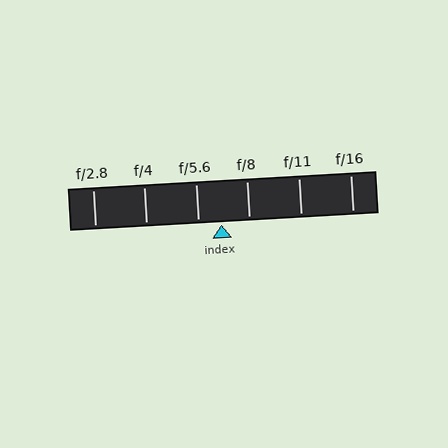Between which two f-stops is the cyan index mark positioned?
The index mark is between f/5.6 and f/8.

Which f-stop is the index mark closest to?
The index mark is closest to f/5.6.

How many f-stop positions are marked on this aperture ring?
There are 6 f-stop positions marked.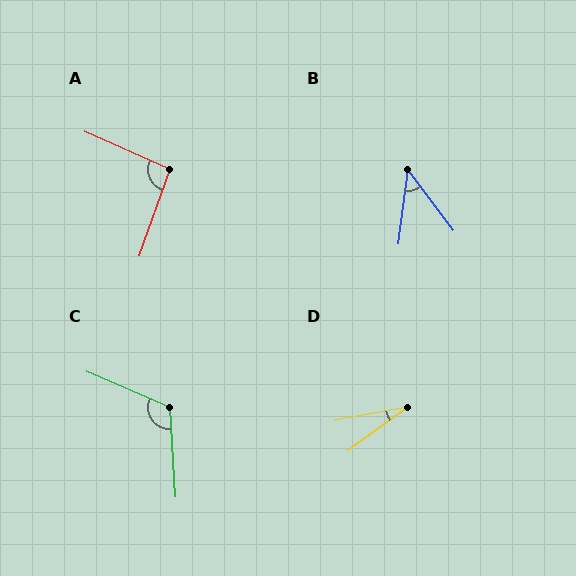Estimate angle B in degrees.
Approximately 44 degrees.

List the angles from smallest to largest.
D (26°), B (44°), A (95°), C (117°).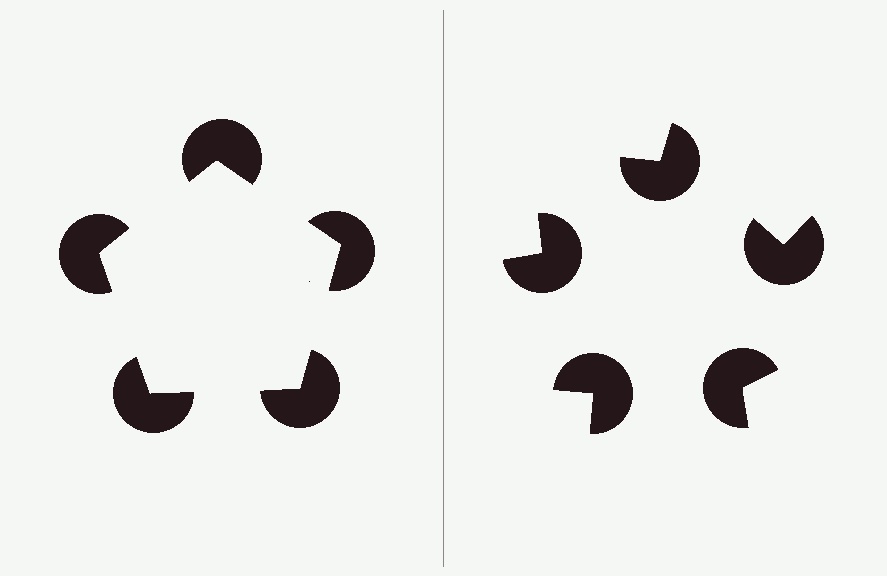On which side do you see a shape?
An illusory pentagon appears on the left side. On the right side the wedge cuts are rotated, so no coherent shape forms.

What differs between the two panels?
The pac-man discs are positioned identically on both sides; only the wedge orientations differ. On the left they align to a pentagon; on the right they are misaligned.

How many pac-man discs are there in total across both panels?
10 — 5 on each side.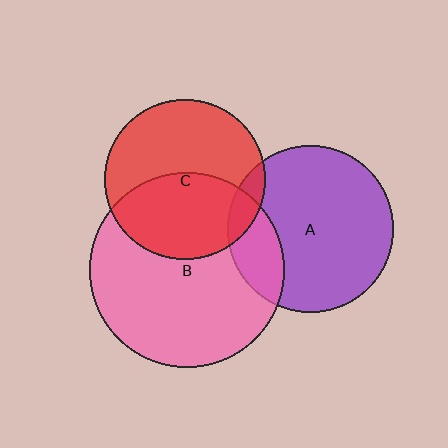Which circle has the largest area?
Circle B (pink).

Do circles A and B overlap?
Yes.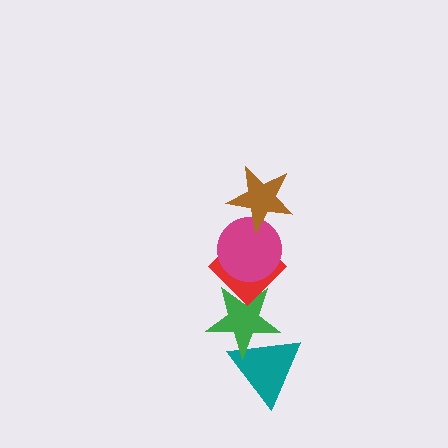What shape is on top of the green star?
The red diamond is on top of the green star.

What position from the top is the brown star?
The brown star is 1st from the top.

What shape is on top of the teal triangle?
The green star is on top of the teal triangle.